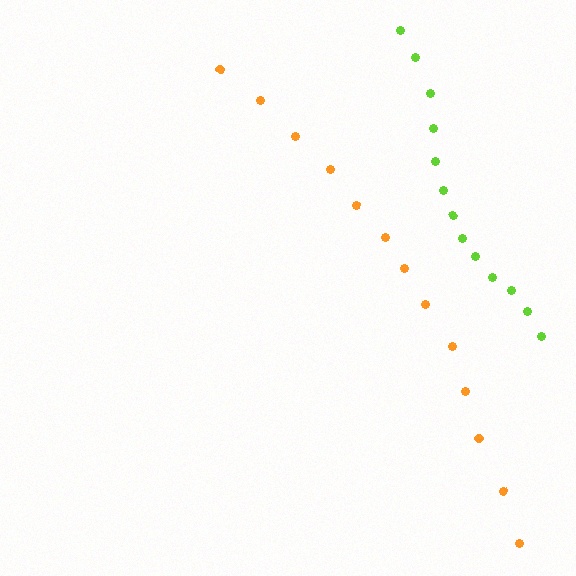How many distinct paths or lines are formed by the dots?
There are 2 distinct paths.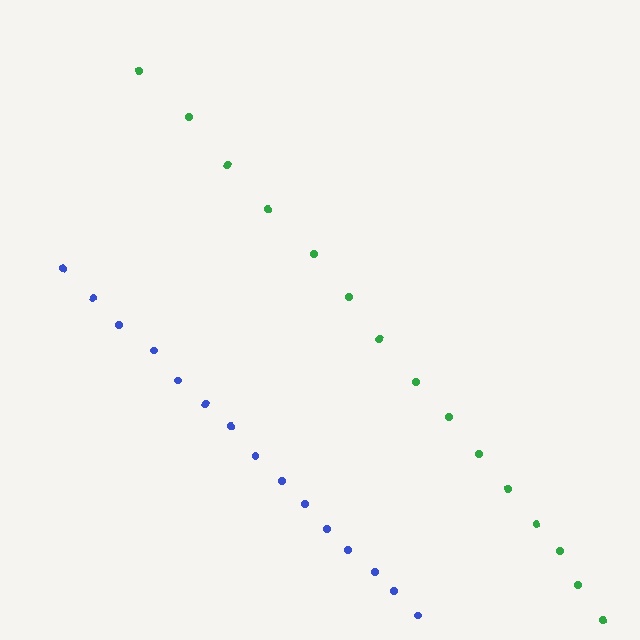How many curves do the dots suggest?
There are 2 distinct paths.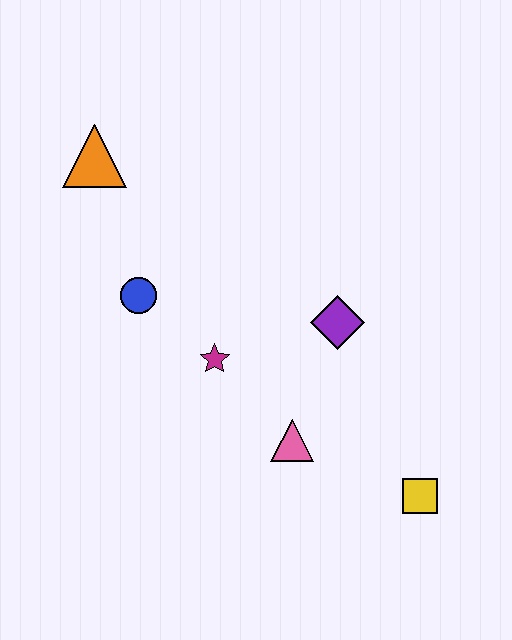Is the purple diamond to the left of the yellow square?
Yes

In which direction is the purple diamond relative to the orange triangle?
The purple diamond is to the right of the orange triangle.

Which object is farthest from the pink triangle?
The orange triangle is farthest from the pink triangle.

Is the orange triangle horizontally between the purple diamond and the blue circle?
No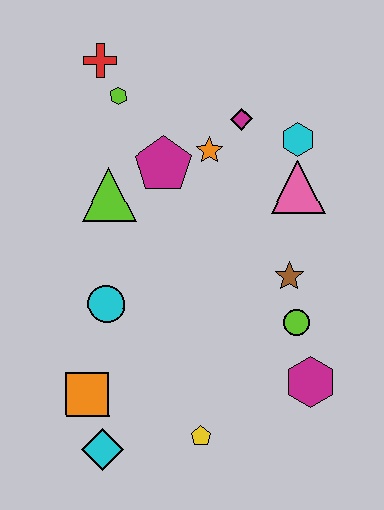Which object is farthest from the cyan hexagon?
The cyan diamond is farthest from the cyan hexagon.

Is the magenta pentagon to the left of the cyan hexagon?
Yes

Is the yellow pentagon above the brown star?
No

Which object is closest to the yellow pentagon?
The cyan diamond is closest to the yellow pentagon.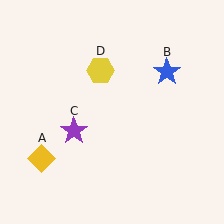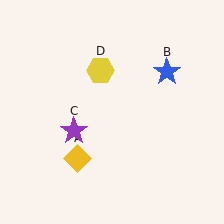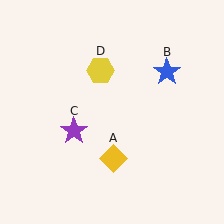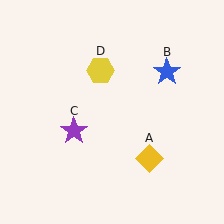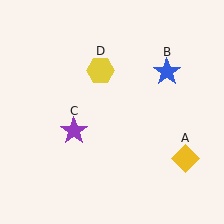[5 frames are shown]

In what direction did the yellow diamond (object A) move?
The yellow diamond (object A) moved right.